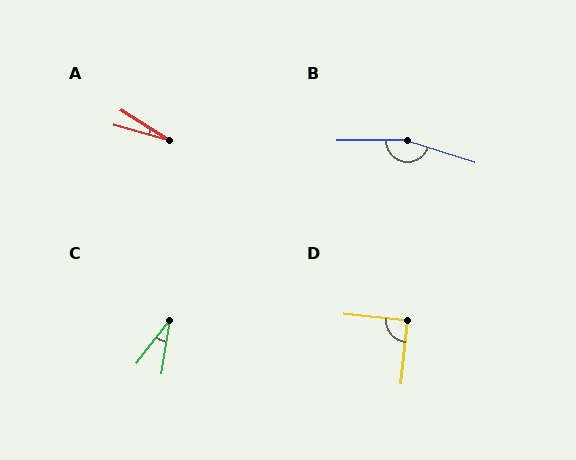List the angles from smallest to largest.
A (16°), C (29°), D (90°), B (162°).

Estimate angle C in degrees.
Approximately 29 degrees.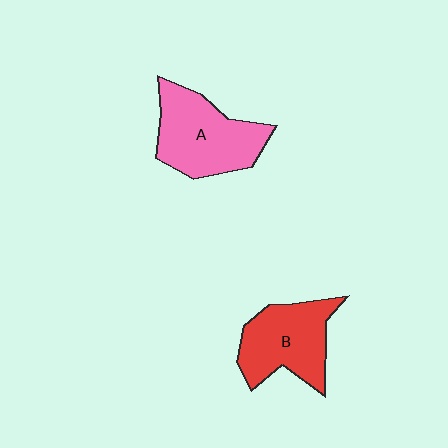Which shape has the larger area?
Shape A (pink).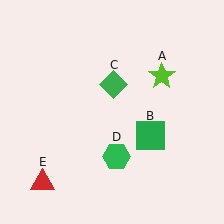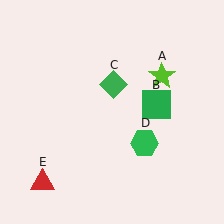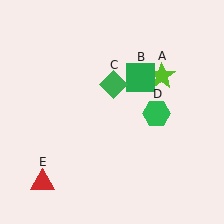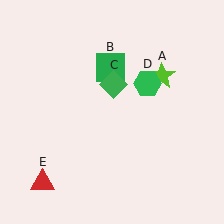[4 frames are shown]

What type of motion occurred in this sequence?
The green square (object B), green hexagon (object D) rotated counterclockwise around the center of the scene.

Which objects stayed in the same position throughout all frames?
Lime star (object A) and green diamond (object C) and red triangle (object E) remained stationary.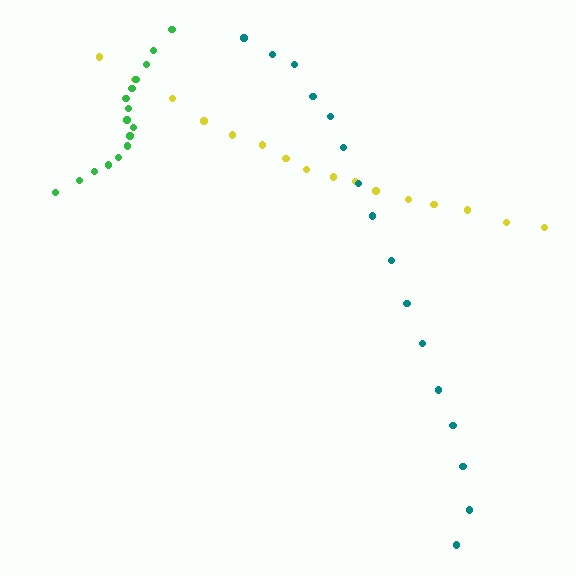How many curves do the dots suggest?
There are 3 distinct paths.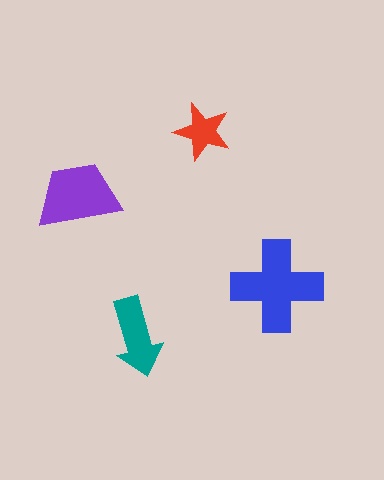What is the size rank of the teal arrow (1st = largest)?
3rd.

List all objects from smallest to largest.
The red star, the teal arrow, the purple trapezoid, the blue cross.